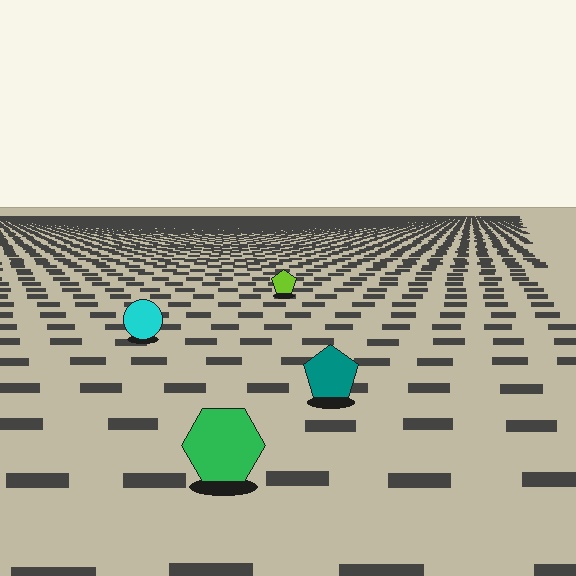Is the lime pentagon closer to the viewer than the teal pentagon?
No. The teal pentagon is closer — you can tell from the texture gradient: the ground texture is coarser near it.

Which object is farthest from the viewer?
The lime pentagon is farthest from the viewer. It appears smaller and the ground texture around it is denser.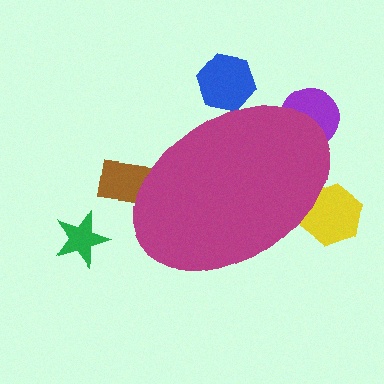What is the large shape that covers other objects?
A magenta ellipse.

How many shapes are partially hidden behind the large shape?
4 shapes are partially hidden.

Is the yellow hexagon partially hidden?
Yes, the yellow hexagon is partially hidden behind the magenta ellipse.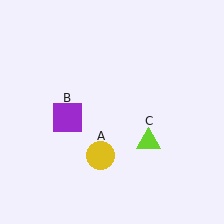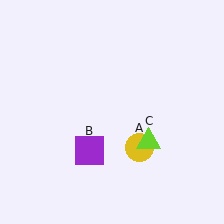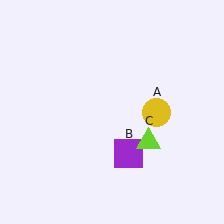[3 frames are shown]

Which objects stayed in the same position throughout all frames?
Lime triangle (object C) remained stationary.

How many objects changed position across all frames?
2 objects changed position: yellow circle (object A), purple square (object B).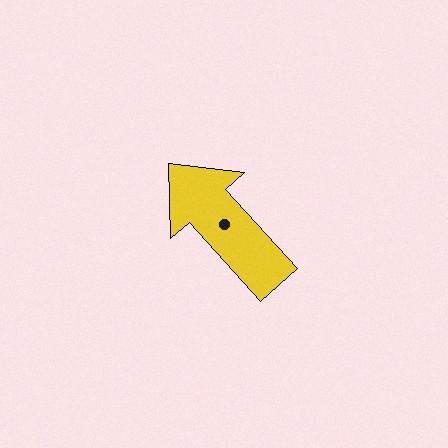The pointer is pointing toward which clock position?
Roughly 11 o'clock.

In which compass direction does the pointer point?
Northwest.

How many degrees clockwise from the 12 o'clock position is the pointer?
Approximately 318 degrees.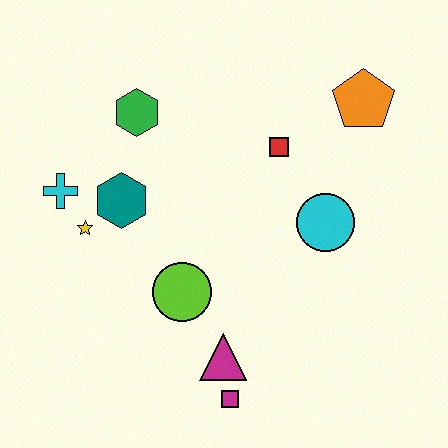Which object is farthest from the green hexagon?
The magenta square is farthest from the green hexagon.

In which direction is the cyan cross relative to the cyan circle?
The cyan cross is to the left of the cyan circle.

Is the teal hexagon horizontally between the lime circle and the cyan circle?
No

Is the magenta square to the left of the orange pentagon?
Yes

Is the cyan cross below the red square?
Yes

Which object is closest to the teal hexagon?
The yellow star is closest to the teal hexagon.